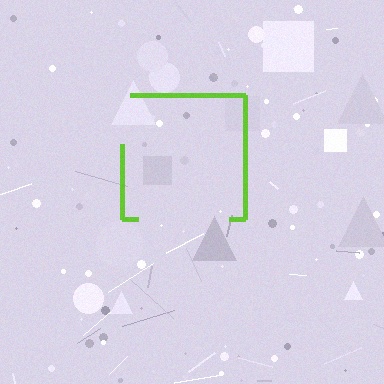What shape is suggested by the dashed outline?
The dashed outline suggests a square.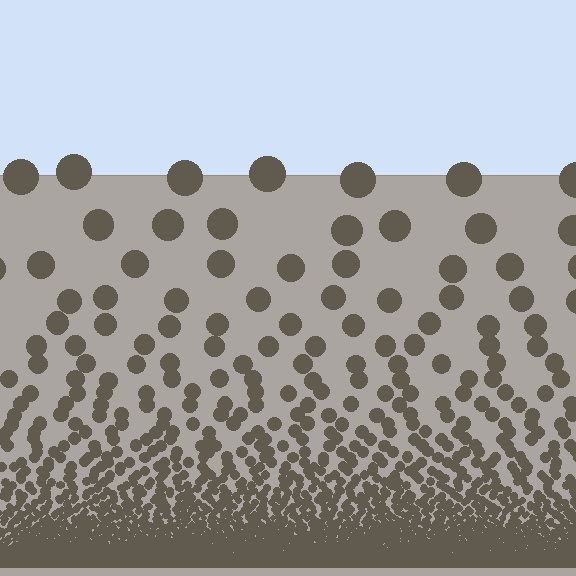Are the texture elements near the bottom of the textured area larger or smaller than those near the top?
Smaller. The gradient is inverted — elements near the bottom are smaller and denser.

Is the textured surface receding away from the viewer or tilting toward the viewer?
The surface appears to tilt toward the viewer. Texture elements get larger and sparser toward the top.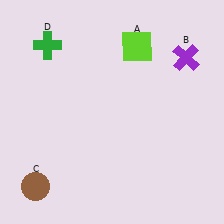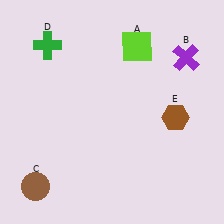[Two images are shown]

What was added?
A brown hexagon (E) was added in Image 2.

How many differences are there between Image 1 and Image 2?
There is 1 difference between the two images.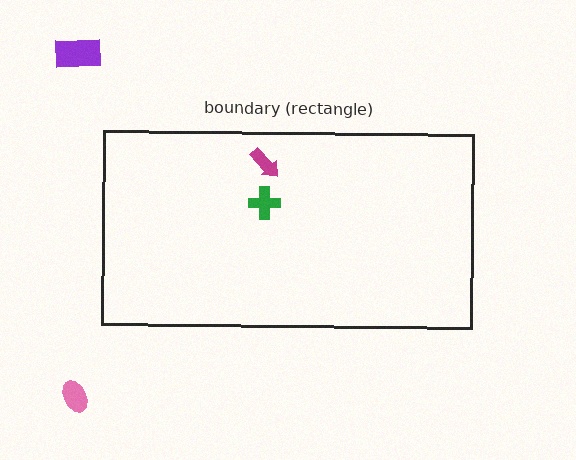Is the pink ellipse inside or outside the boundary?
Outside.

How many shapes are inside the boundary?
2 inside, 2 outside.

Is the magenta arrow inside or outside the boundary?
Inside.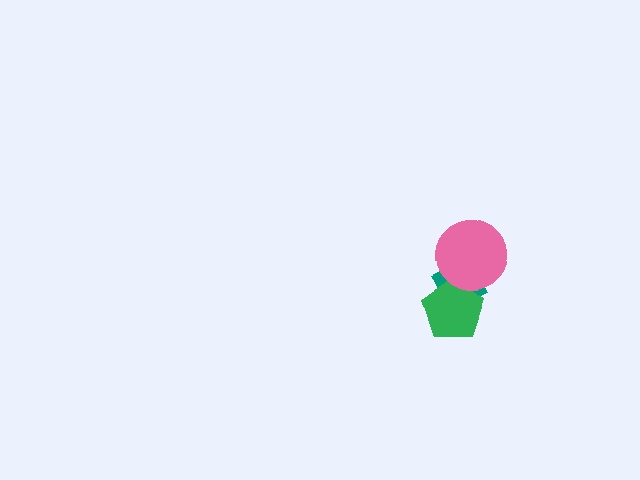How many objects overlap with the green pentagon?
2 objects overlap with the green pentagon.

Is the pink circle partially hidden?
No, no other shape covers it.